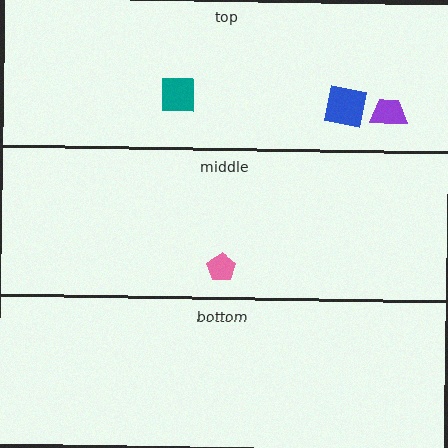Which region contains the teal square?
The top region.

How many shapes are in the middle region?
1.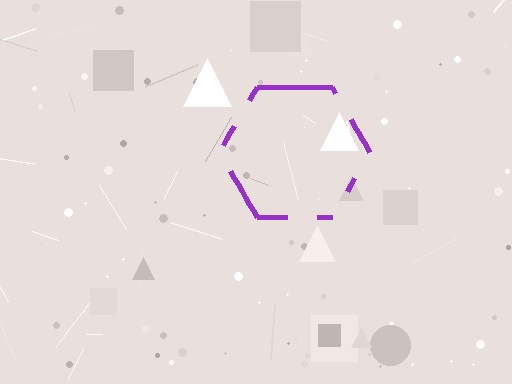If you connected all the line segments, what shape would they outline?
They would outline a hexagon.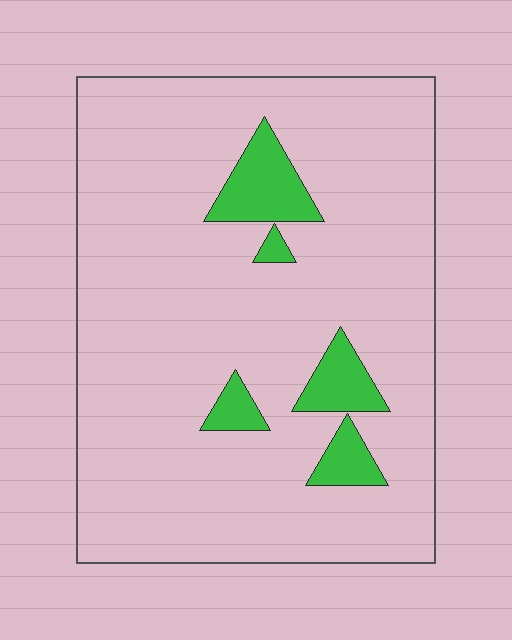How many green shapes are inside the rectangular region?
5.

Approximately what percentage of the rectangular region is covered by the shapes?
Approximately 10%.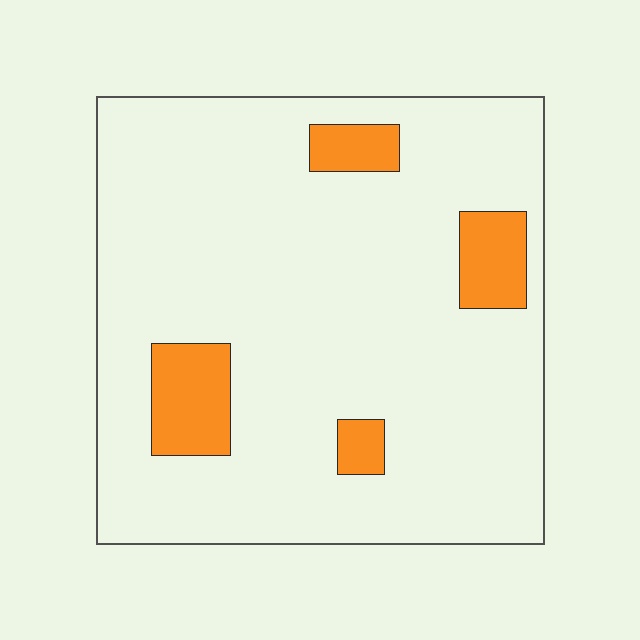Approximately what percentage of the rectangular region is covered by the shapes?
Approximately 10%.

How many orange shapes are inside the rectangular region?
4.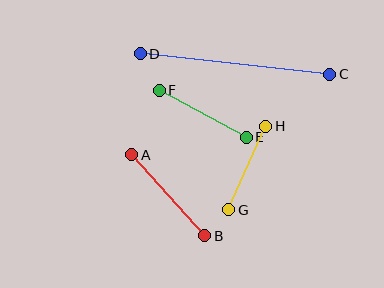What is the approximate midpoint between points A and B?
The midpoint is at approximately (168, 195) pixels.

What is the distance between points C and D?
The distance is approximately 191 pixels.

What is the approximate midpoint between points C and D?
The midpoint is at approximately (235, 64) pixels.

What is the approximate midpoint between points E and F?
The midpoint is at approximately (203, 114) pixels.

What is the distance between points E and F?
The distance is approximately 99 pixels.